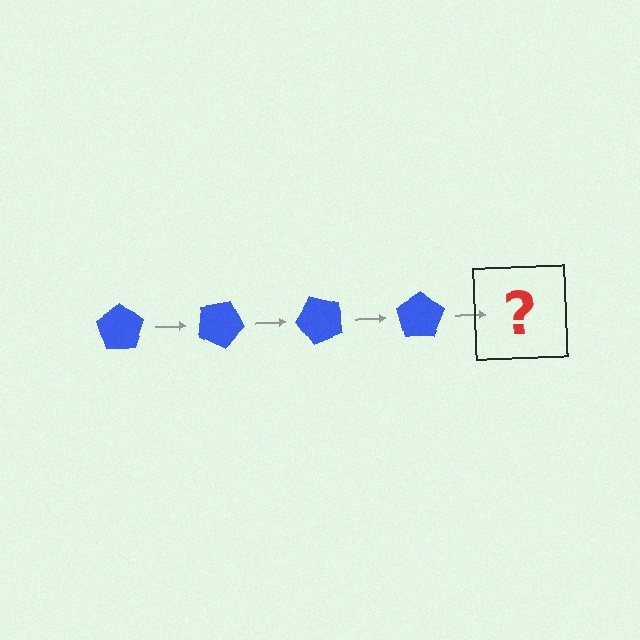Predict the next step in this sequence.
The next step is a blue pentagon rotated 100 degrees.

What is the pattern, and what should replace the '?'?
The pattern is that the pentagon rotates 25 degrees each step. The '?' should be a blue pentagon rotated 100 degrees.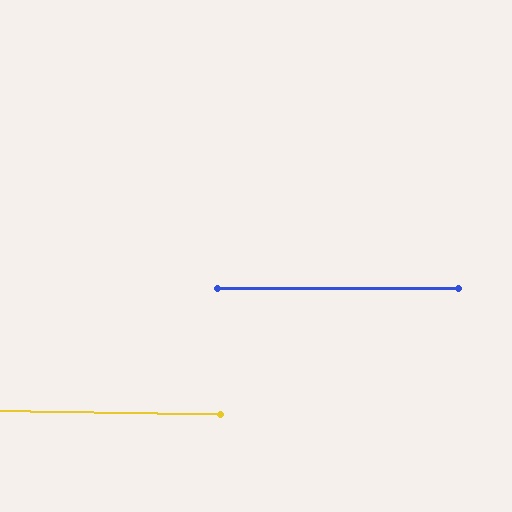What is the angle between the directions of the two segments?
Approximately 1 degree.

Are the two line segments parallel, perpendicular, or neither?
Parallel — their directions differ by only 1.2°.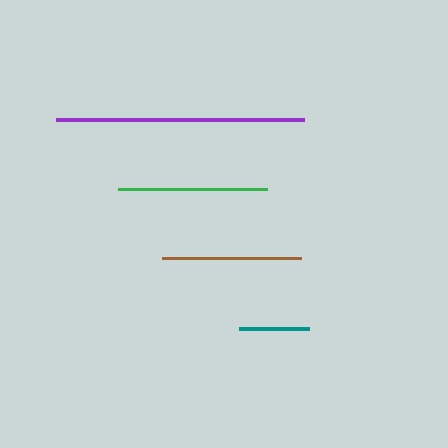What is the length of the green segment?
The green segment is approximately 149 pixels long.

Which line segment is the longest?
The purple line is the longest at approximately 248 pixels.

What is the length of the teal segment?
The teal segment is approximately 71 pixels long.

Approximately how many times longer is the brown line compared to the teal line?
The brown line is approximately 2.0 times the length of the teal line.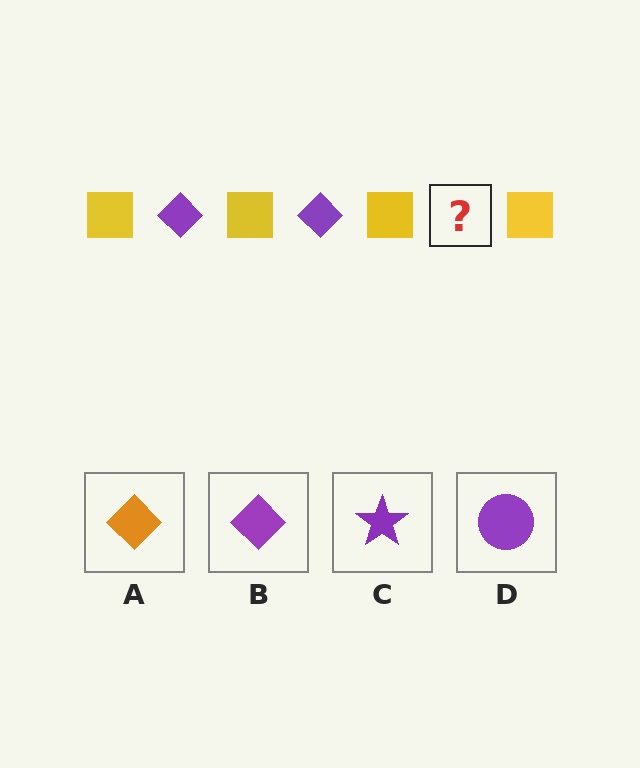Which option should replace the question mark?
Option B.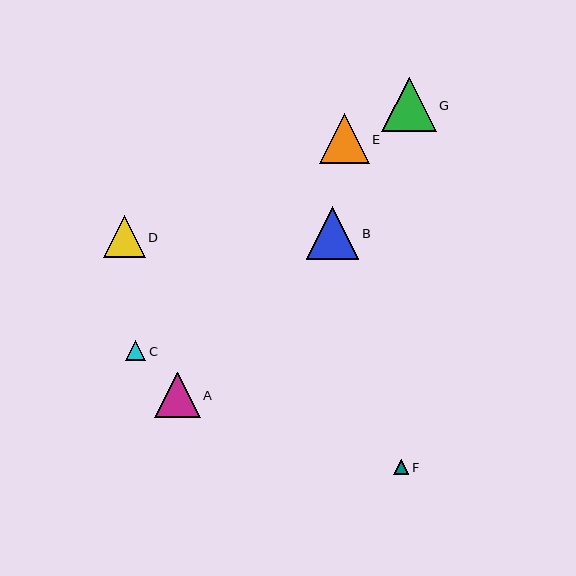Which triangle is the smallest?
Triangle F is the smallest with a size of approximately 15 pixels.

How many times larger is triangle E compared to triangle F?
Triangle E is approximately 3.3 times the size of triangle F.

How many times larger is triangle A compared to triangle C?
Triangle A is approximately 2.2 times the size of triangle C.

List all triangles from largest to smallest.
From largest to smallest: G, B, E, A, D, C, F.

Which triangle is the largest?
Triangle G is the largest with a size of approximately 54 pixels.